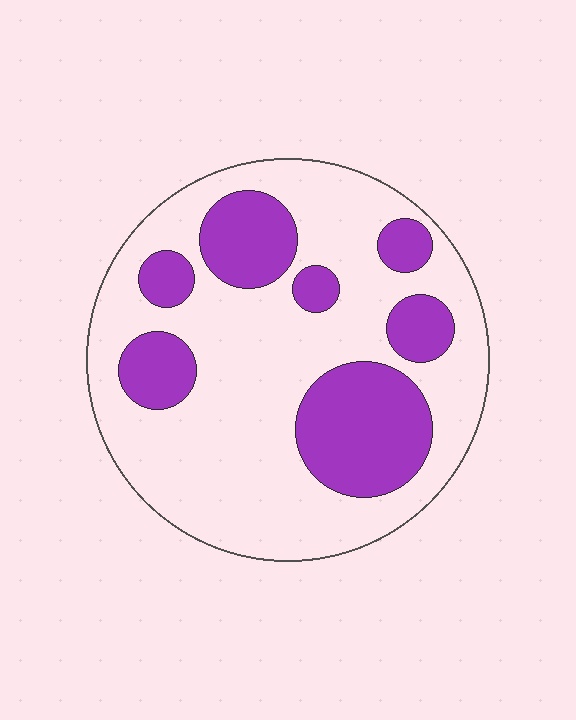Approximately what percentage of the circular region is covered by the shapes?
Approximately 30%.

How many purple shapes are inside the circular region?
7.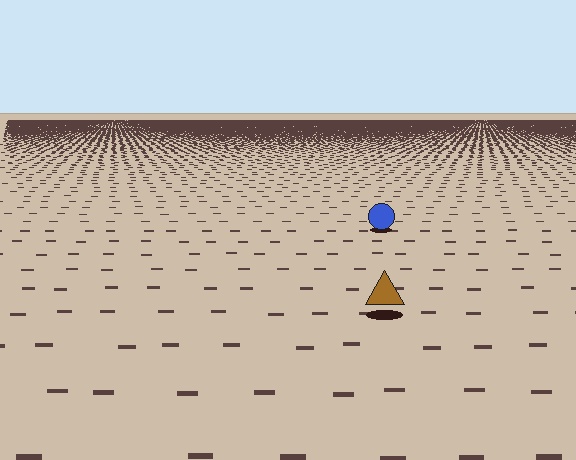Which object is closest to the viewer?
The brown triangle is closest. The texture marks near it are larger and more spread out.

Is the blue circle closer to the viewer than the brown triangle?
No. The brown triangle is closer — you can tell from the texture gradient: the ground texture is coarser near it.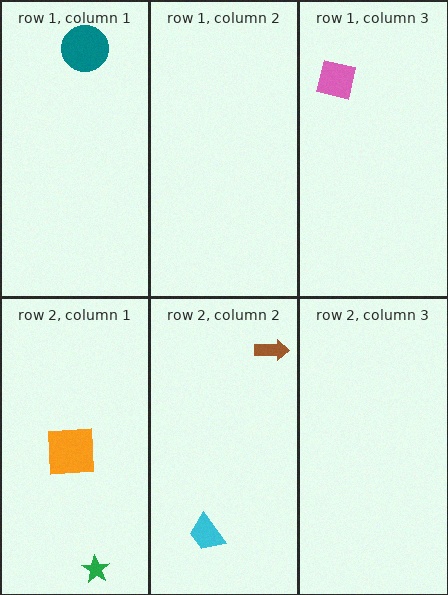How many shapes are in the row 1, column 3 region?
1.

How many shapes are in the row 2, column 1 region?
2.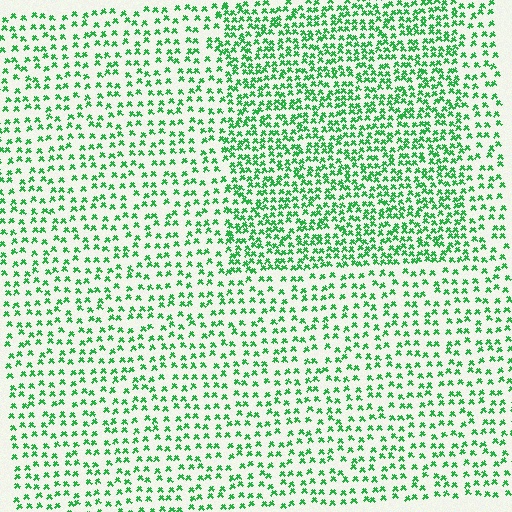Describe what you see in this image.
The image contains small green elements arranged at two different densities. A rectangle-shaped region is visible where the elements are more densely packed than the surrounding area.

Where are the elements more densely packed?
The elements are more densely packed inside the rectangle boundary.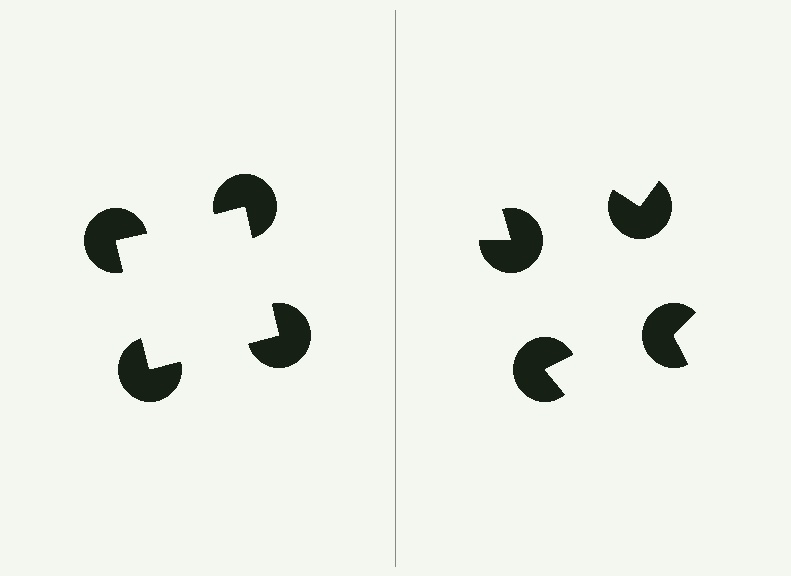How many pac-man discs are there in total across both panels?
8 — 4 on each side.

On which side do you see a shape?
An illusory square appears on the left side. On the right side the wedge cuts are rotated, so no coherent shape forms.